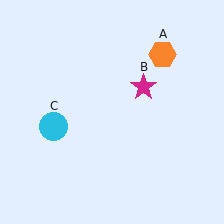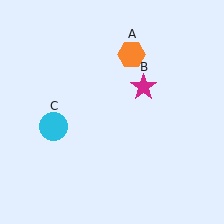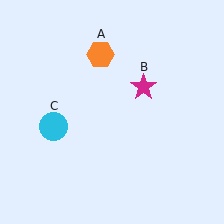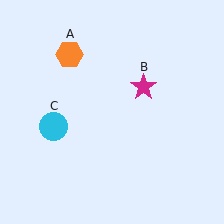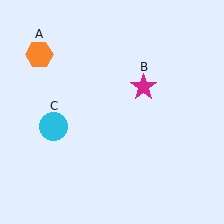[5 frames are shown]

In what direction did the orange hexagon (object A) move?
The orange hexagon (object A) moved left.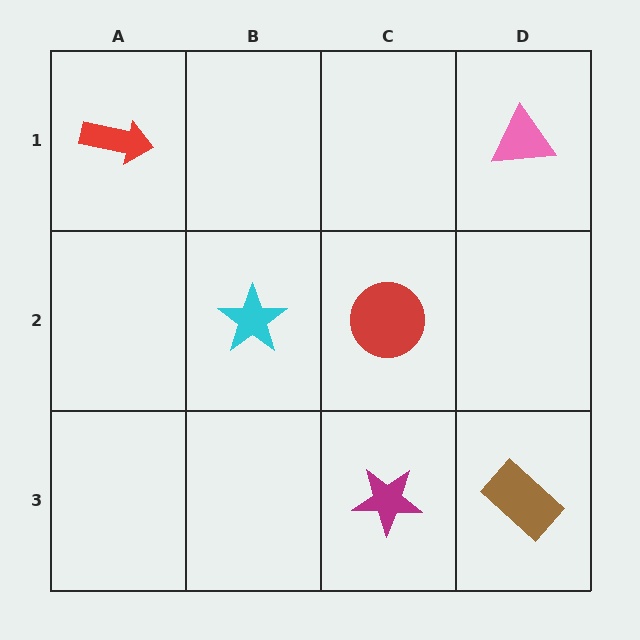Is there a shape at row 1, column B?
No, that cell is empty.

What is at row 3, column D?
A brown rectangle.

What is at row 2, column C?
A red circle.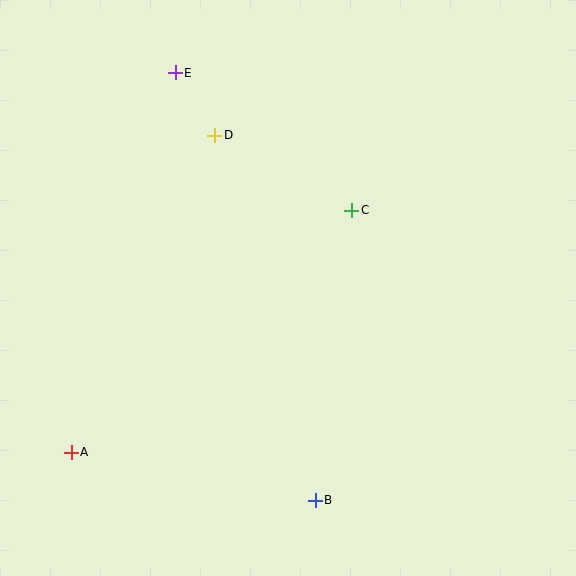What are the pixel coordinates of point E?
Point E is at (175, 73).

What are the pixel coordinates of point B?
Point B is at (315, 500).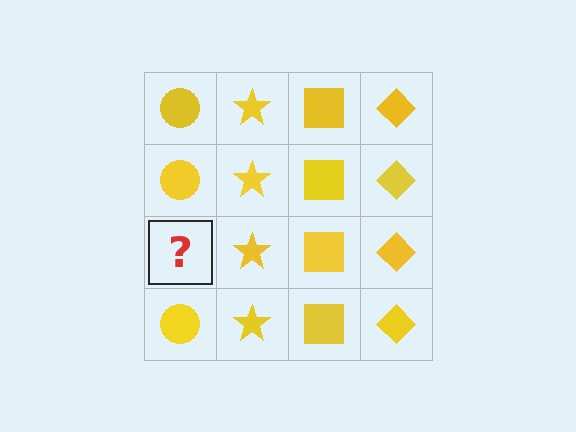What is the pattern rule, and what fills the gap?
The rule is that each column has a consistent shape. The gap should be filled with a yellow circle.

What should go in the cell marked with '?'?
The missing cell should contain a yellow circle.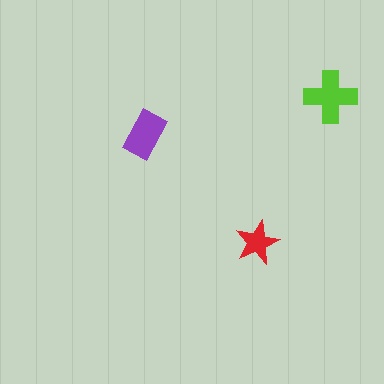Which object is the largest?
The lime cross.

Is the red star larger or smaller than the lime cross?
Smaller.